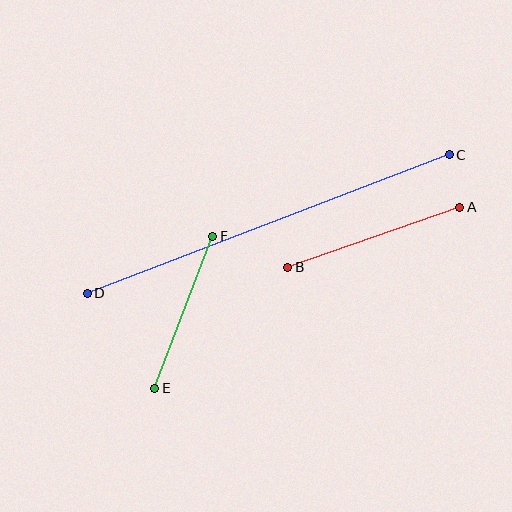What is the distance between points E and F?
The distance is approximately 162 pixels.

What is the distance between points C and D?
The distance is approximately 388 pixels.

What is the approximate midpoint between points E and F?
The midpoint is at approximately (184, 312) pixels.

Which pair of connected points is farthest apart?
Points C and D are farthest apart.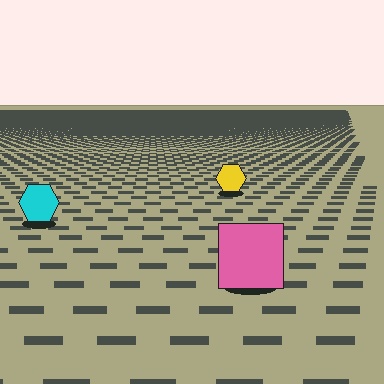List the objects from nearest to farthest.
From nearest to farthest: the pink square, the cyan hexagon, the yellow hexagon.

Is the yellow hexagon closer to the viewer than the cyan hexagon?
No. The cyan hexagon is closer — you can tell from the texture gradient: the ground texture is coarser near it.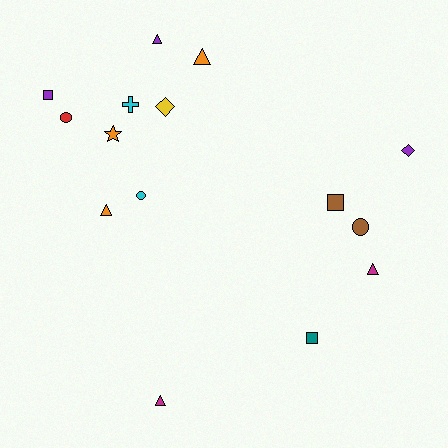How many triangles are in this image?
There are 5 triangles.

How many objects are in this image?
There are 15 objects.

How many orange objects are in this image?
There are 3 orange objects.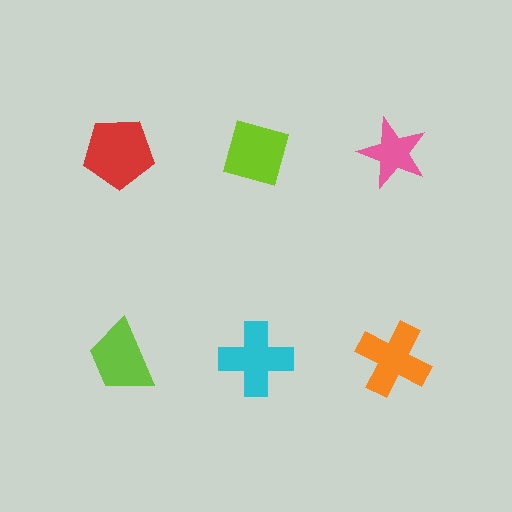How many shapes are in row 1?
3 shapes.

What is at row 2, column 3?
An orange cross.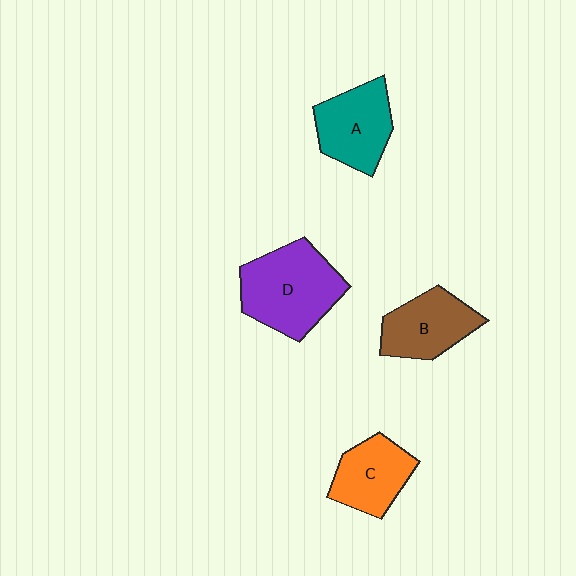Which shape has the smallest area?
Shape C (orange).